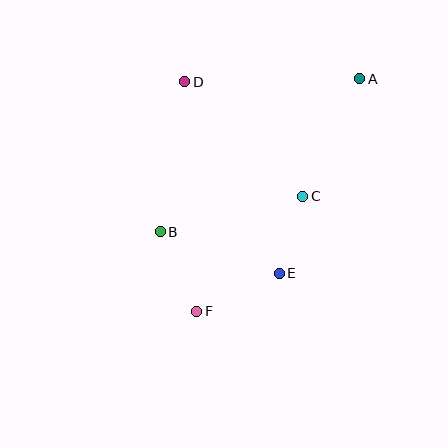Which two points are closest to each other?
Points C and E are closest to each other.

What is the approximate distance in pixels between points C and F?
The distance between C and F is approximately 157 pixels.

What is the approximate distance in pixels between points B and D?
The distance between B and D is approximately 152 pixels.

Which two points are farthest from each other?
Points A and F are farthest from each other.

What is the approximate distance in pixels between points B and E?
The distance between B and E is approximately 126 pixels.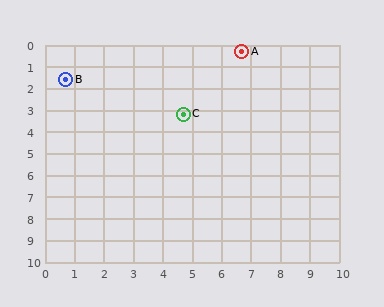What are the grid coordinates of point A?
Point A is at approximately (6.7, 0.3).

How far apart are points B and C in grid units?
Points B and C are about 4.3 grid units apart.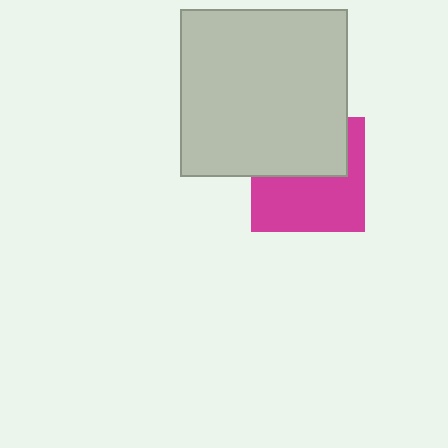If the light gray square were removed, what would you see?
You would see the complete magenta square.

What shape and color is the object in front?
The object in front is a light gray square.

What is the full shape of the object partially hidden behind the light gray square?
The partially hidden object is a magenta square.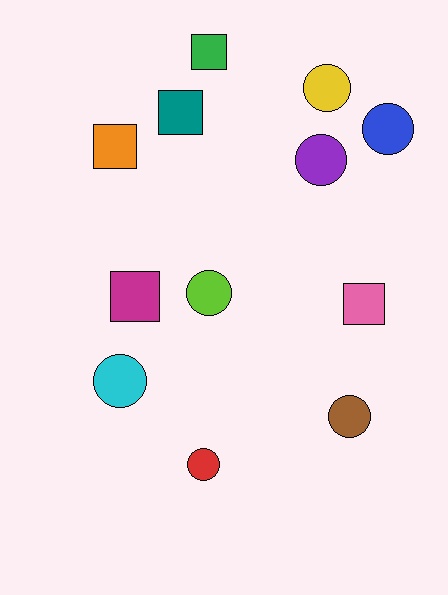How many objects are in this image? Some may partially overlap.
There are 12 objects.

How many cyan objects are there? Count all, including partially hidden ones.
There is 1 cyan object.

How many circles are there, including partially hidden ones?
There are 7 circles.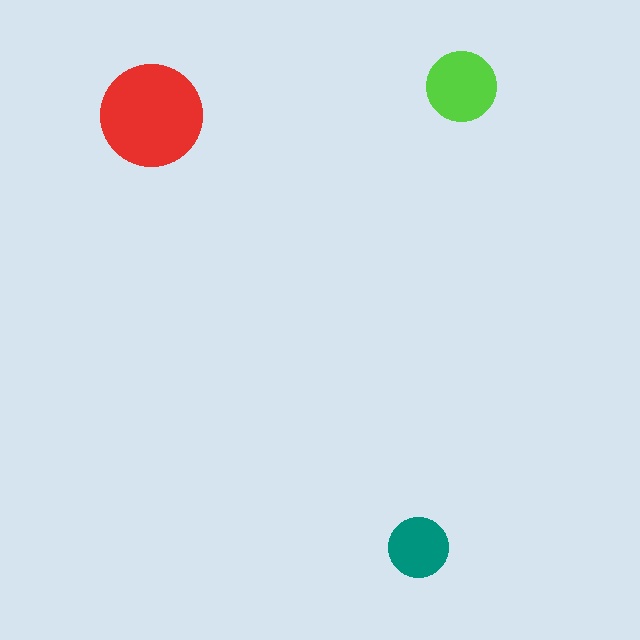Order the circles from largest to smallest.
the red one, the lime one, the teal one.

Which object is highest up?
The lime circle is topmost.